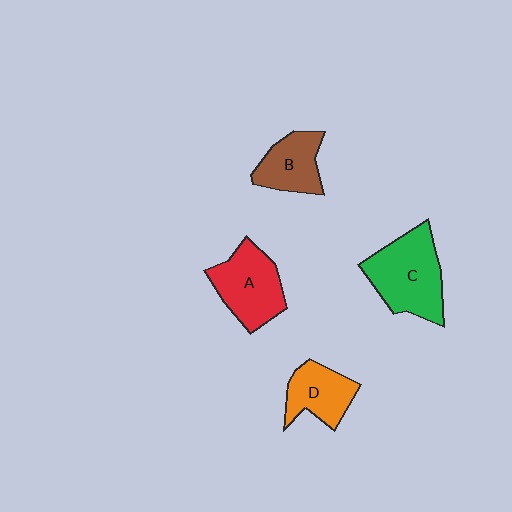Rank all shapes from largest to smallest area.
From largest to smallest: C (green), A (red), B (brown), D (orange).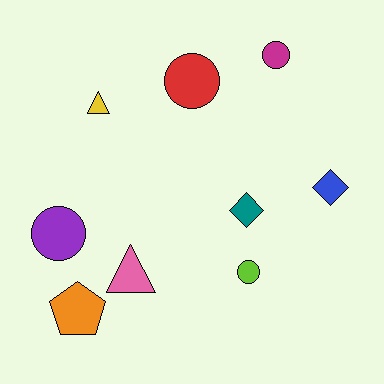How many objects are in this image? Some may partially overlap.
There are 9 objects.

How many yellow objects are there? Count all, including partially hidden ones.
There is 1 yellow object.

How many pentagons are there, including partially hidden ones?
There is 1 pentagon.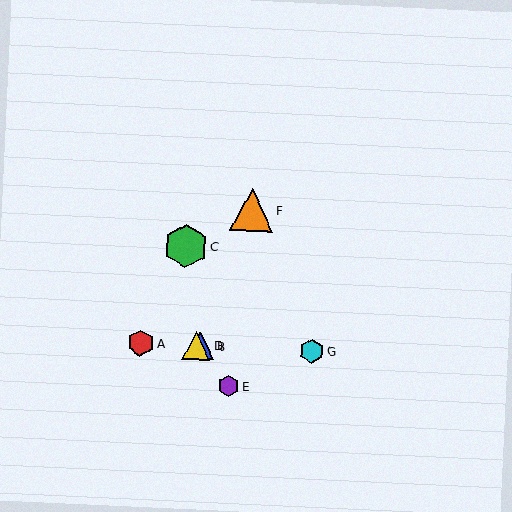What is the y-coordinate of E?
Object E is at y≈386.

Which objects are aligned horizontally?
Objects A, B, D, G are aligned horizontally.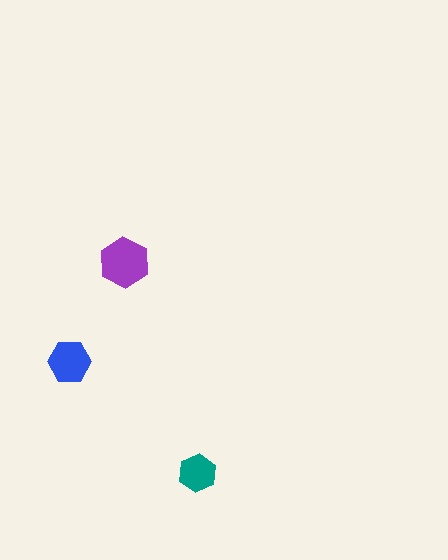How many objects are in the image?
There are 3 objects in the image.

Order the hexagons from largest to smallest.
the purple one, the blue one, the teal one.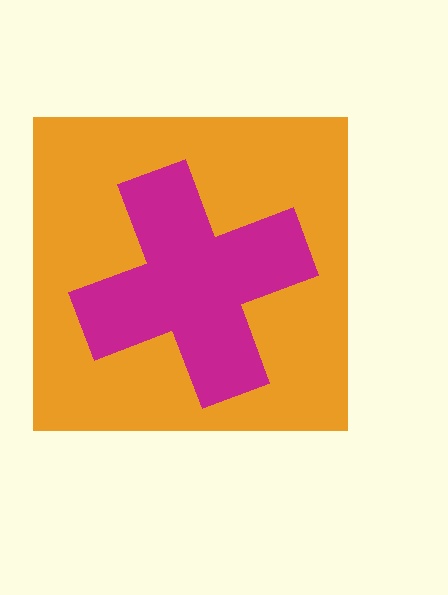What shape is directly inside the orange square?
The magenta cross.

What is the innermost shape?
The magenta cross.